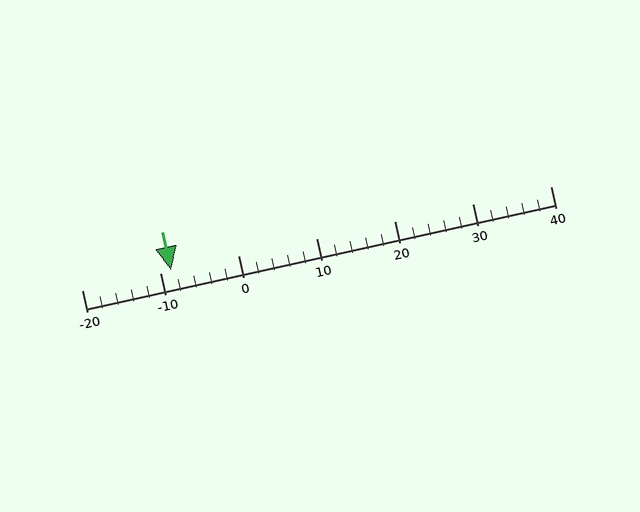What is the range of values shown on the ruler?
The ruler shows values from -20 to 40.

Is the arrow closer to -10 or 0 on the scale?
The arrow is closer to -10.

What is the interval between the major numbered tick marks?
The major tick marks are spaced 10 units apart.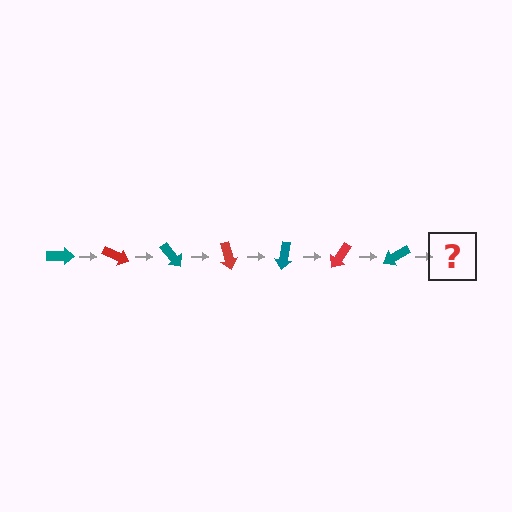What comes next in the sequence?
The next element should be a red arrow, rotated 175 degrees from the start.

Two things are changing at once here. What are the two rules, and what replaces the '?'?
The two rules are that it rotates 25 degrees each step and the color cycles through teal and red. The '?' should be a red arrow, rotated 175 degrees from the start.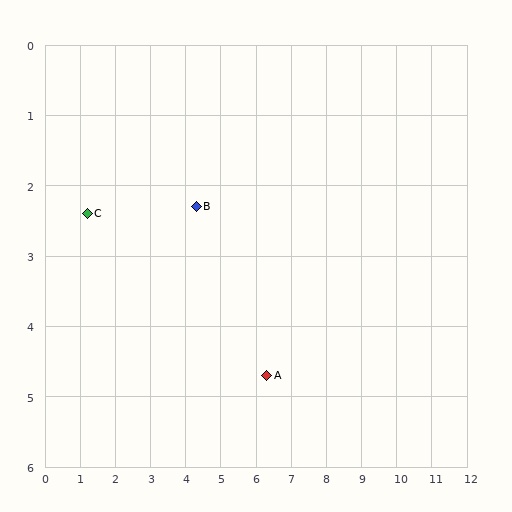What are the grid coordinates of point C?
Point C is at approximately (1.2, 2.4).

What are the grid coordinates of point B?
Point B is at approximately (4.3, 2.3).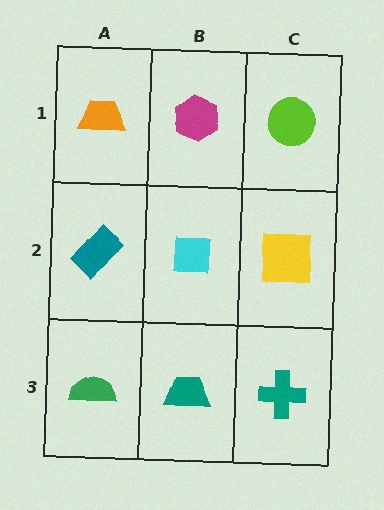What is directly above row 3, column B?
A cyan square.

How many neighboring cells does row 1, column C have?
2.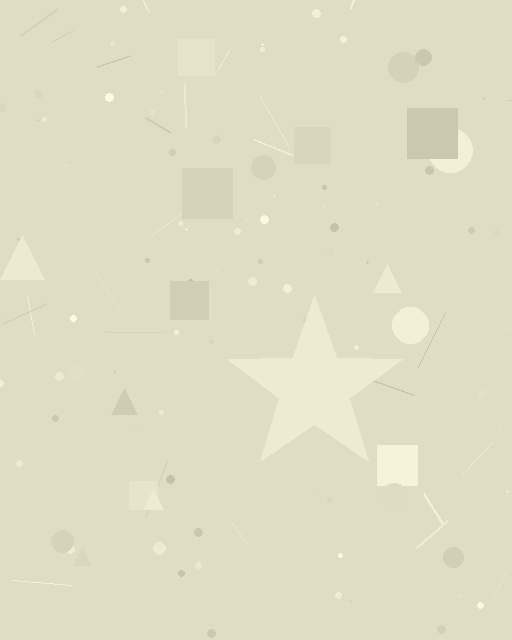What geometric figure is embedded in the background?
A star is embedded in the background.